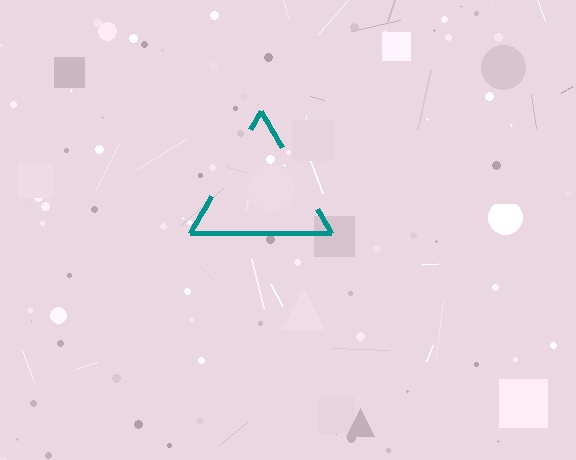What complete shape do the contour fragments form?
The contour fragments form a triangle.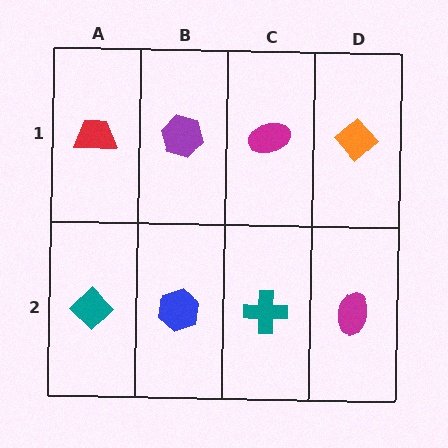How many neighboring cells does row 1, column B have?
3.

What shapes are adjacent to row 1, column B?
A blue hexagon (row 2, column B), a red trapezoid (row 1, column A), a magenta ellipse (row 1, column C).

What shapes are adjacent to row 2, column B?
A purple hexagon (row 1, column B), a teal diamond (row 2, column A), a teal cross (row 2, column C).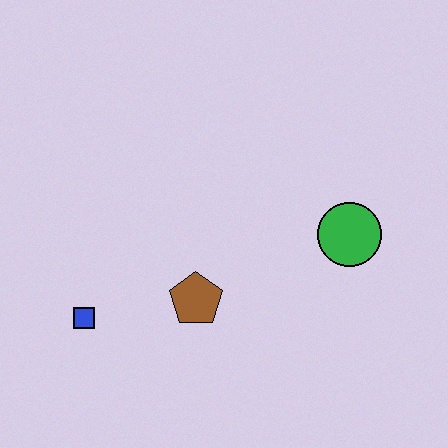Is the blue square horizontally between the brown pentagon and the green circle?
No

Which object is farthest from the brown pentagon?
The green circle is farthest from the brown pentagon.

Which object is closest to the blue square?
The brown pentagon is closest to the blue square.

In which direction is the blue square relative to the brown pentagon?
The blue square is to the left of the brown pentagon.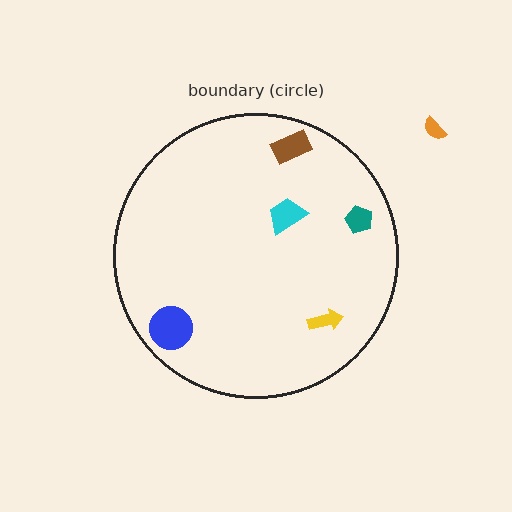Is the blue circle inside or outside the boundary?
Inside.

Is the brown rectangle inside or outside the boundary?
Inside.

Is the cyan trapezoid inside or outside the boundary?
Inside.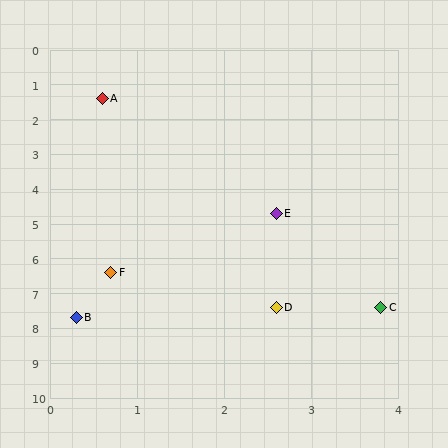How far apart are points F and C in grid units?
Points F and C are about 3.3 grid units apart.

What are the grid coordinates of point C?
Point C is at approximately (3.8, 7.4).